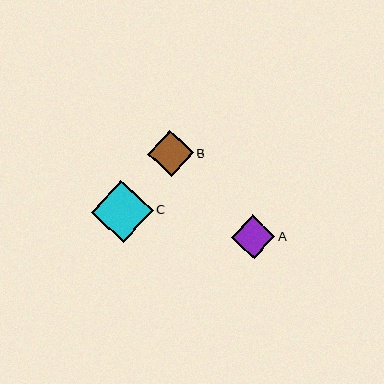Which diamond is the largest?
Diamond C is the largest with a size of approximately 62 pixels.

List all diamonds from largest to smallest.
From largest to smallest: C, B, A.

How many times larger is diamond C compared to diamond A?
Diamond C is approximately 1.4 times the size of diamond A.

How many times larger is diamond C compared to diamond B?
Diamond C is approximately 1.3 times the size of diamond B.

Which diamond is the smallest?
Diamond A is the smallest with a size of approximately 43 pixels.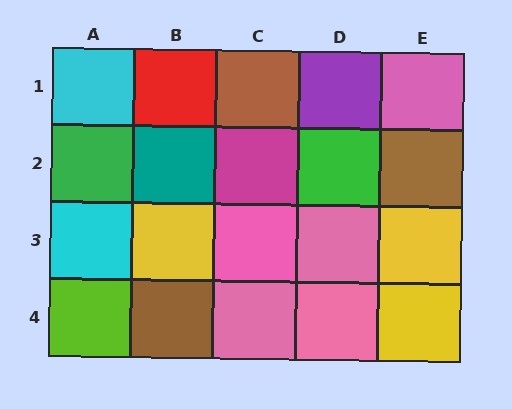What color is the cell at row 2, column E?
Brown.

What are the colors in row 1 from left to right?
Cyan, red, brown, purple, pink.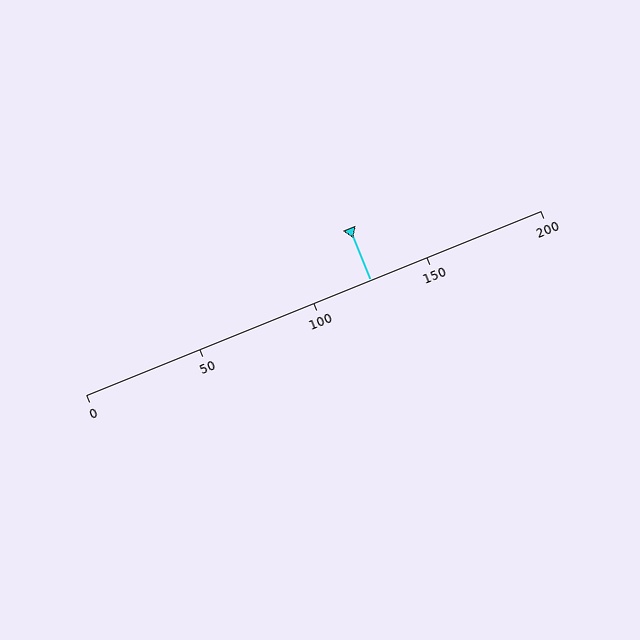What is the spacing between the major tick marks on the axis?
The major ticks are spaced 50 apart.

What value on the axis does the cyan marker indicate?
The marker indicates approximately 125.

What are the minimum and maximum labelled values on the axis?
The axis runs from 0 to 200.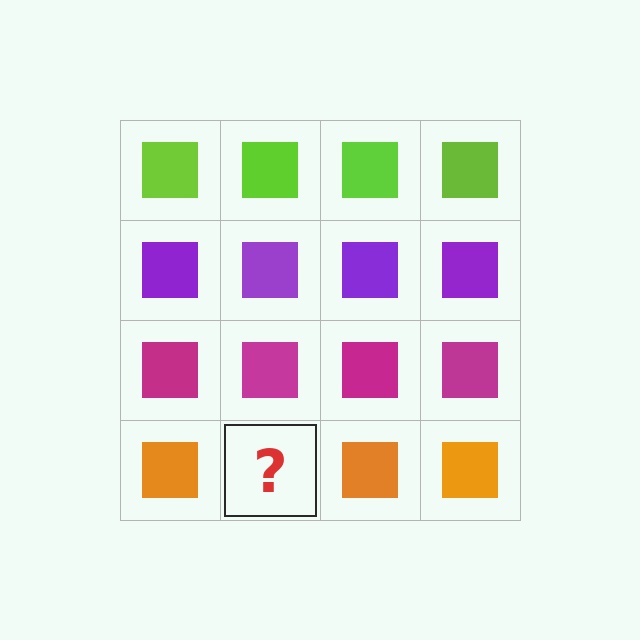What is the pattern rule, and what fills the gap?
The rule is that each row has a consistent color. The gap should be filled with an orange square.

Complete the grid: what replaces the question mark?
The question mark should be replaced with an orange square.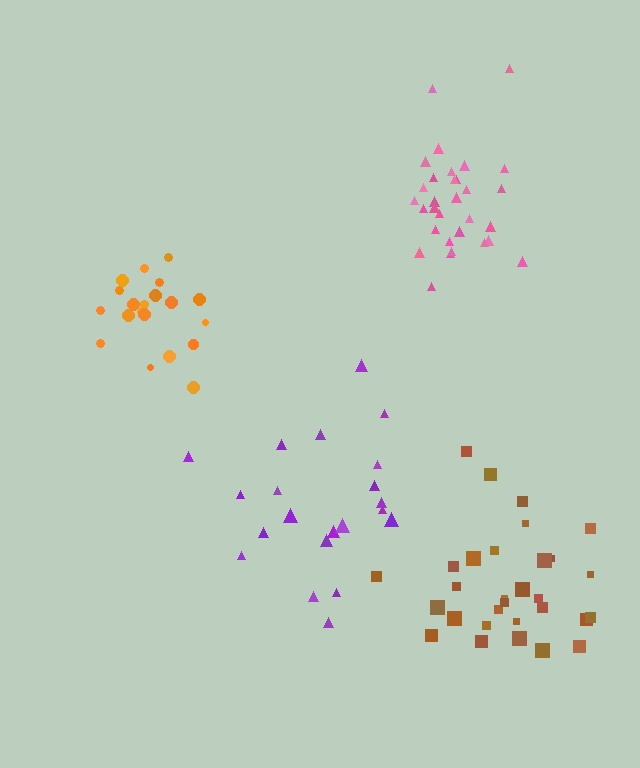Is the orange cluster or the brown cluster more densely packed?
Brown.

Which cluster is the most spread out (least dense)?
Purple.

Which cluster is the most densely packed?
Pink.